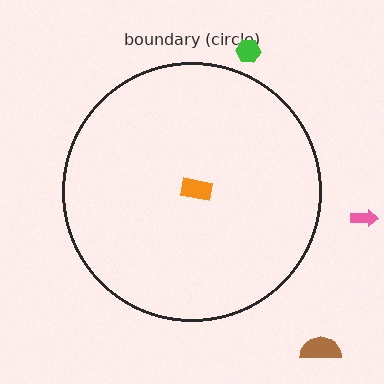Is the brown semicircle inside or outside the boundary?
Outside.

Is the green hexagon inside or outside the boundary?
Outside.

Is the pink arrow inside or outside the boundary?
Outside.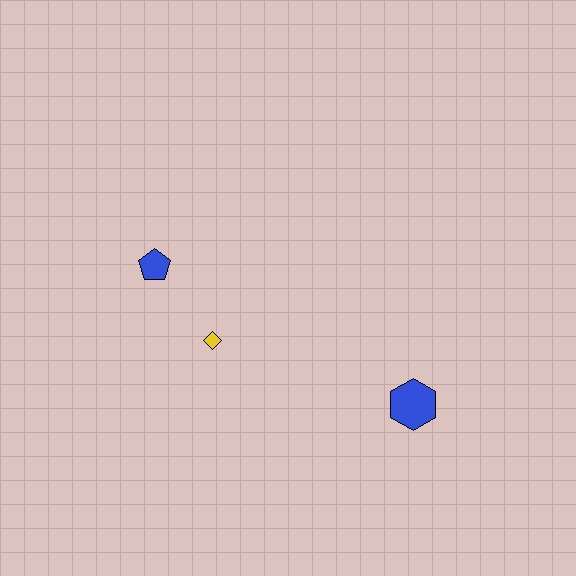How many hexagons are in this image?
There is 1 hexagon.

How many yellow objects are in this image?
There is 1 yellow object.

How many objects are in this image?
There are 3 objects.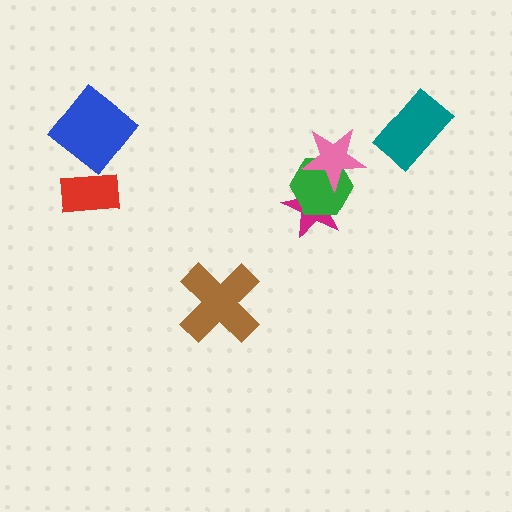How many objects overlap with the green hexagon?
2 objects overlap with the green hexagon.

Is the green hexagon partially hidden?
Yes, it is partially covered by another shape.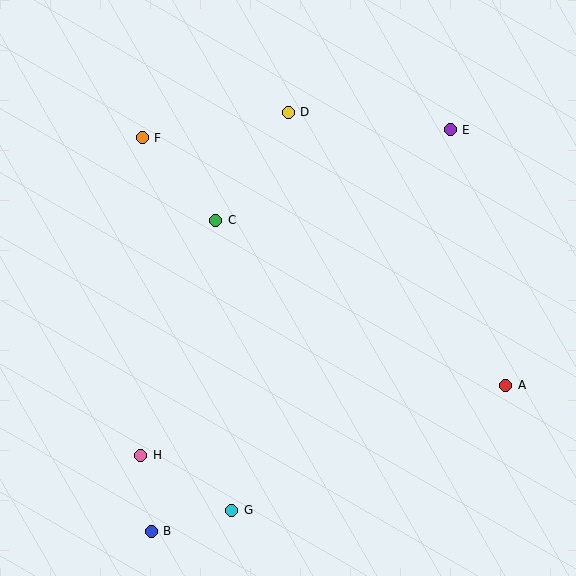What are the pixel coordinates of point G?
Point G is at (232, 510).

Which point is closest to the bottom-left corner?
Point B is closest to the bottom-left corner.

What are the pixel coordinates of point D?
Point D is at (288, 112).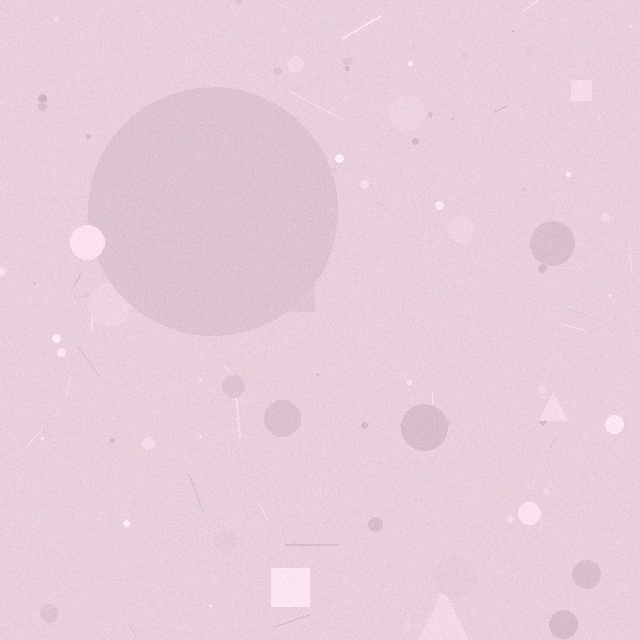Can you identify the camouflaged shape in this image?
The camouflaged shape is a circle.